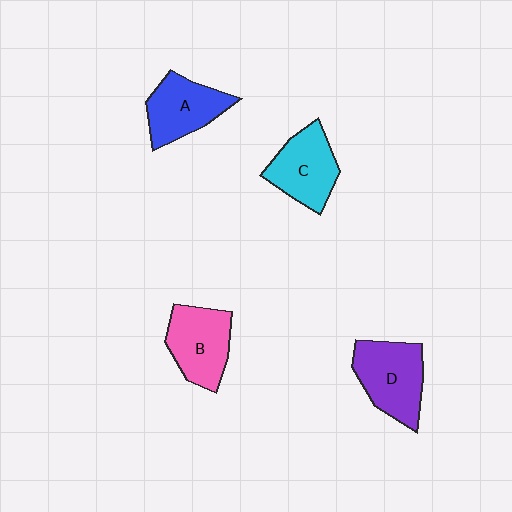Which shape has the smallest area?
Shape A (blue).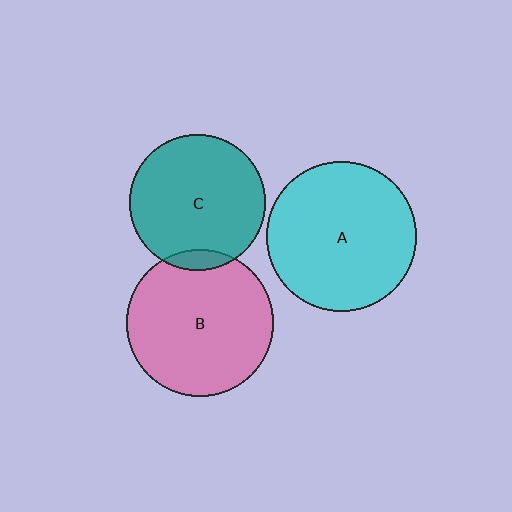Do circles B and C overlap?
Yes.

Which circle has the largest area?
Circle A (cyan).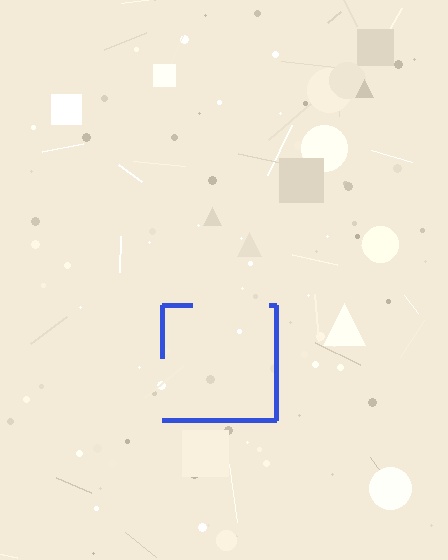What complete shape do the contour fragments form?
The contour fragments form a square.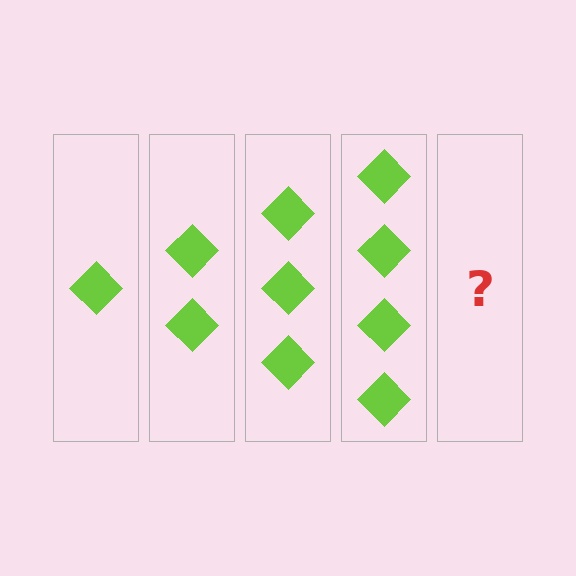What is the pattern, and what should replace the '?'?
The pattern is that each step adds one more diamond. The '?' should be 5 diamonds.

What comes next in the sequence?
The next element should be 5 diamonds.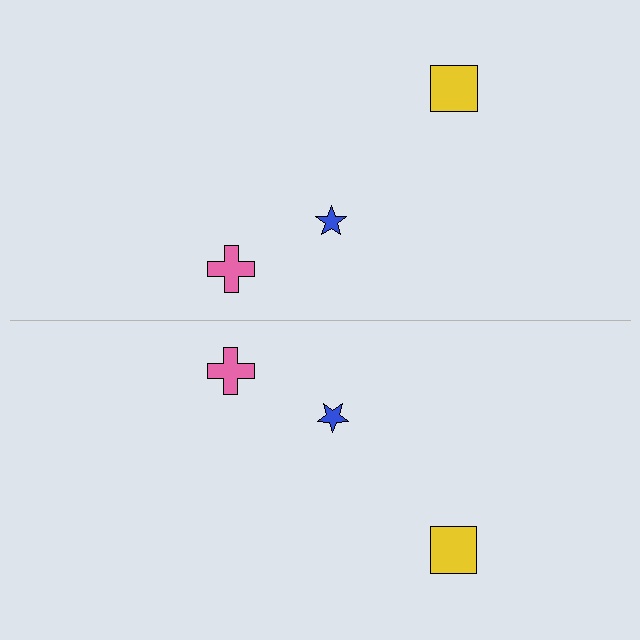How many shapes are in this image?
There are 6 shapes in this image.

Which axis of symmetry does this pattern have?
The pattern has a horizontal axis of symmetry running through the center of the image.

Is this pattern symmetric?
Yes, this pattern has bilateral (reflection) symmetry.